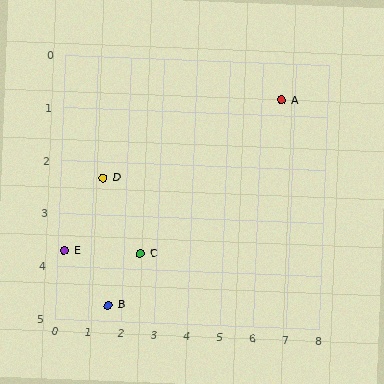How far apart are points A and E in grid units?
Points A and E are about 7.1 grid units apart.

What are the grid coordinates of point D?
Point D is at approximately (1.3, 2.3).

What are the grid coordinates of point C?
Point C is at approximately (2.5, 3.7).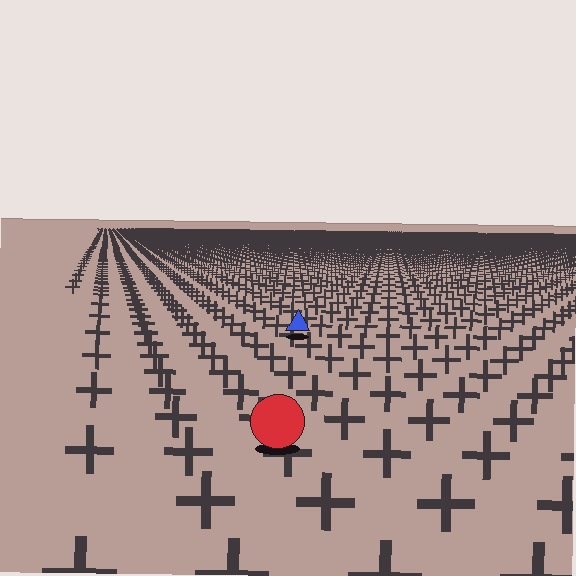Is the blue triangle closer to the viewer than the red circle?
No. The red circle is closer — you can tell from the texture gradient: the ground texture is coarser near it.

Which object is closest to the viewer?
The red circle is closest. The texture marks near it are larger and more spread out.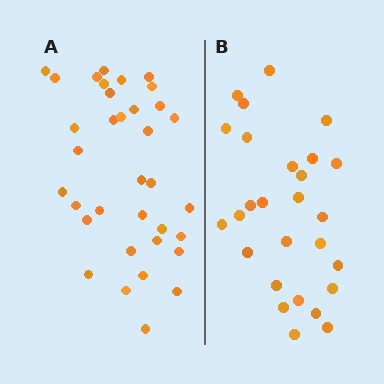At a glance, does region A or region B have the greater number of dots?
Region A (the left region) has more dots.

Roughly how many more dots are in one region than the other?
Region A has roughly 8 or so more dots than region B.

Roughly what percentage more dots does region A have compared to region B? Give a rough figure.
About 30% more.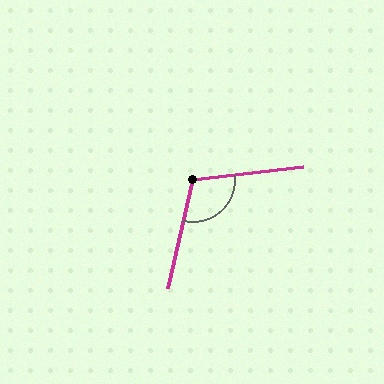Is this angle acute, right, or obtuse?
It is obtuse.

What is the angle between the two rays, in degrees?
Approximately 110 degrees.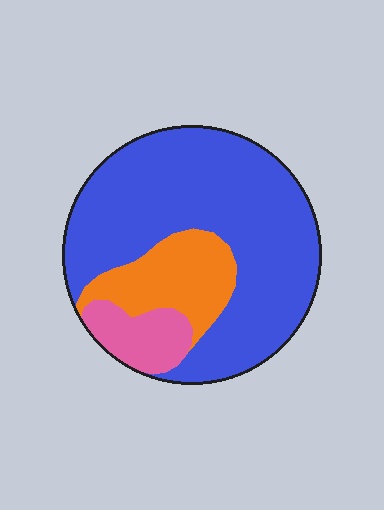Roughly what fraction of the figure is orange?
Orange takes up about one sixth (1/6) of the figure.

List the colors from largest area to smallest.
From largest to smallest: blue, orange, pink.